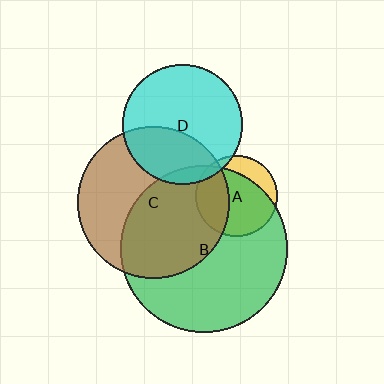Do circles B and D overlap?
Yes.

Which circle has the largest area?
Circle B (green).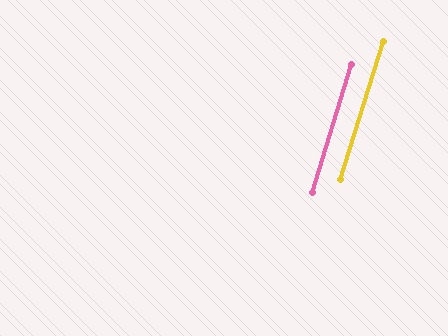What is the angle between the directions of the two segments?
Approximately 1 degree.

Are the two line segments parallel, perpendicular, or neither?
Parallel — their directions differ by only 0.6°.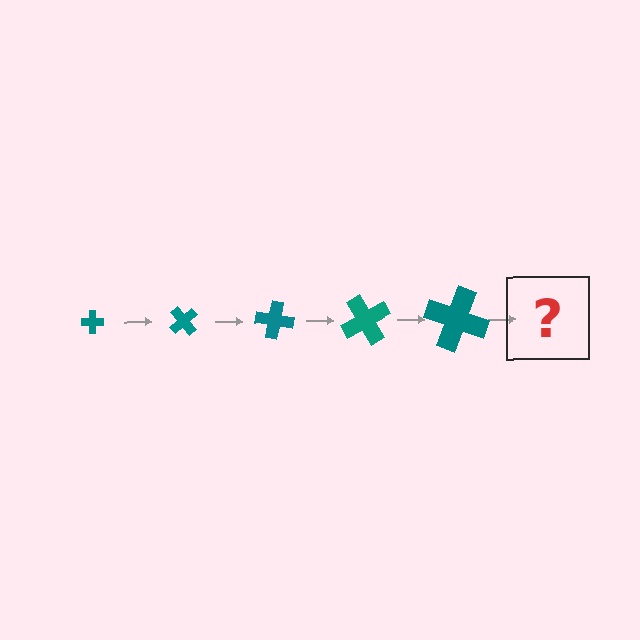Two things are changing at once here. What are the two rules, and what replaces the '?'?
The two rules are that the cross grows larger each step and it rotates 50 degrees each step. The '?' should be a cross, larger than the previous one and rotated 250 degrees from the start.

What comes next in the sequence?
The next element should be a cross, larger than the previous one and rotated 250 degrees from the start.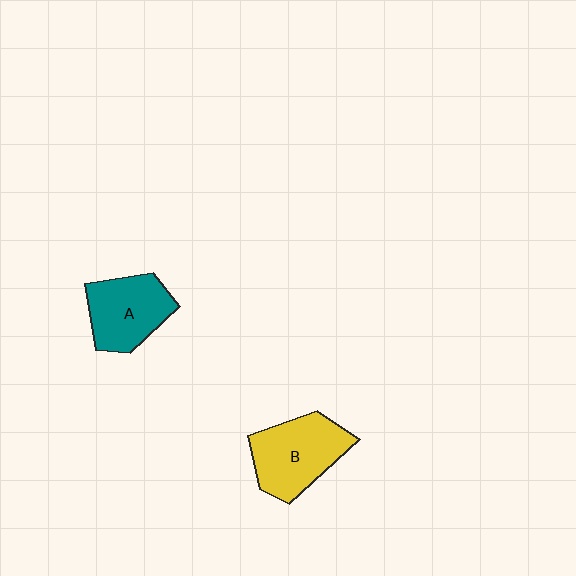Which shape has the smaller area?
Shape A (teal).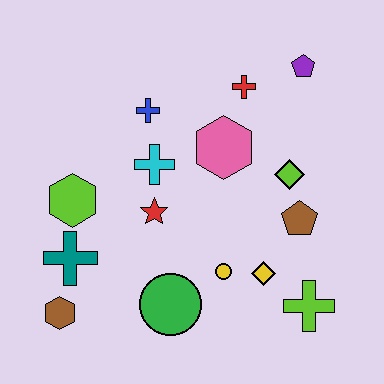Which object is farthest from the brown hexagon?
The purple pentagon is farthest from the brown hexagon.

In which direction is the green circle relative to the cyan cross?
The green circle is below the cyan cross.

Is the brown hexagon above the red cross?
No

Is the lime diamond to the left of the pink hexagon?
No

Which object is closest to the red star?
The cyan cross is closest to the red star.